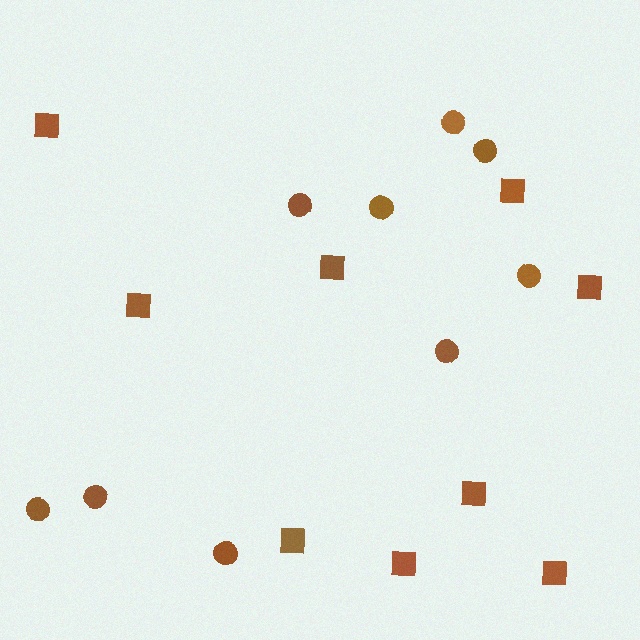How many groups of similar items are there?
There are 2 groups: one group of squares (9) and one group of circles (9).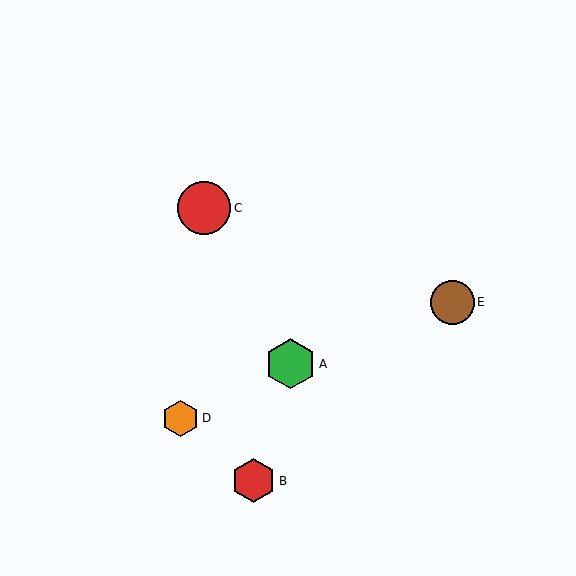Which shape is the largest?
The red circle (labeled C) is the largest.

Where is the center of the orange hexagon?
The center of the orange hexagon is at (180, 418).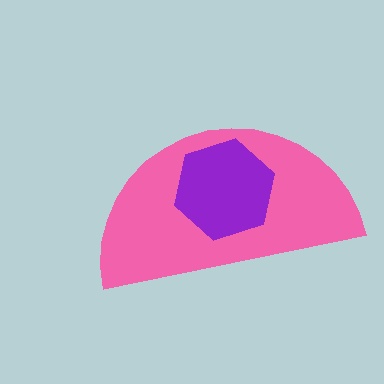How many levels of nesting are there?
2.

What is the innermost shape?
The purple hexagon.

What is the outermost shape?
The pink semicircle.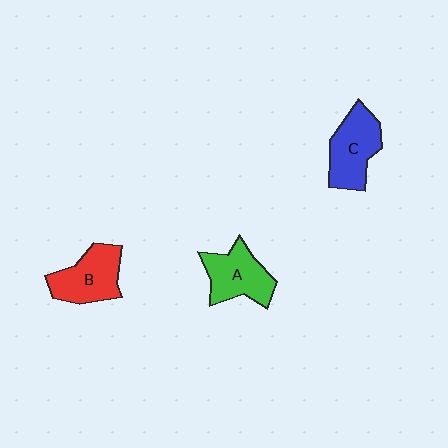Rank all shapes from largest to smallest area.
From largest to smallest: C (blue), B (red), A (green).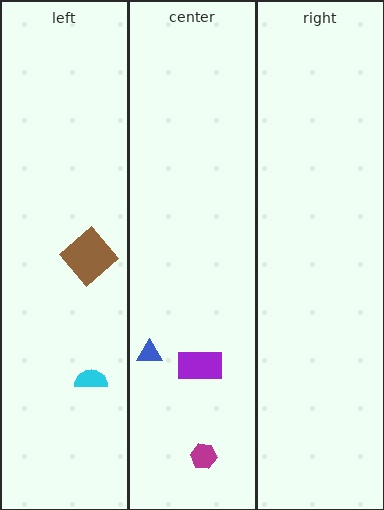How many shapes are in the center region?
3.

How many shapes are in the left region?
2.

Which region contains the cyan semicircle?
The left region.